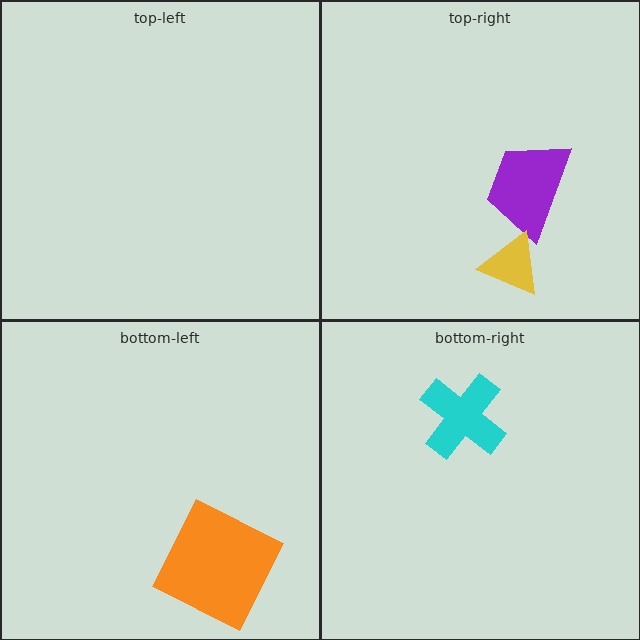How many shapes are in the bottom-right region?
1.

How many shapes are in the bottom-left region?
1.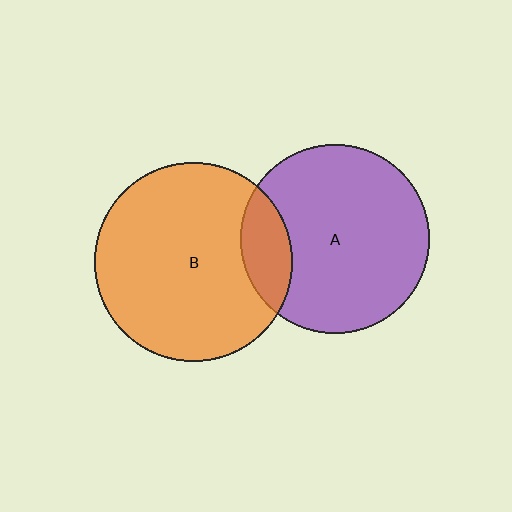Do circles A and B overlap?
Yes.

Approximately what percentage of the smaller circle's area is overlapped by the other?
Approximately 15%.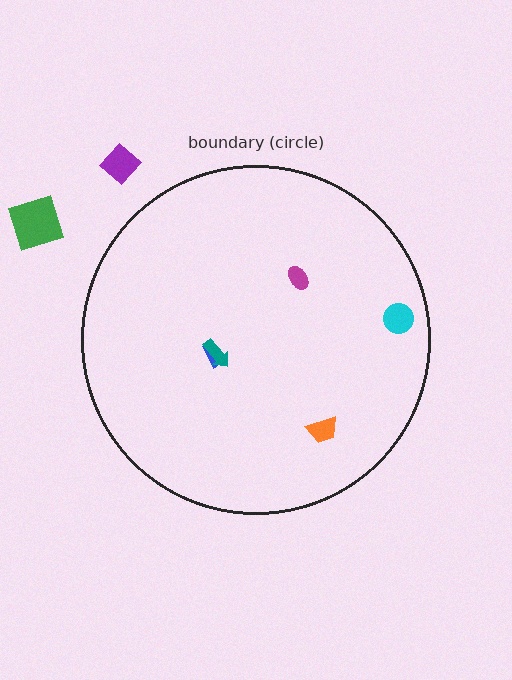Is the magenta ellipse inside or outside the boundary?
Inside.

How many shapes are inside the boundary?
5 inside, 2 outside.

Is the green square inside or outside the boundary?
Outside.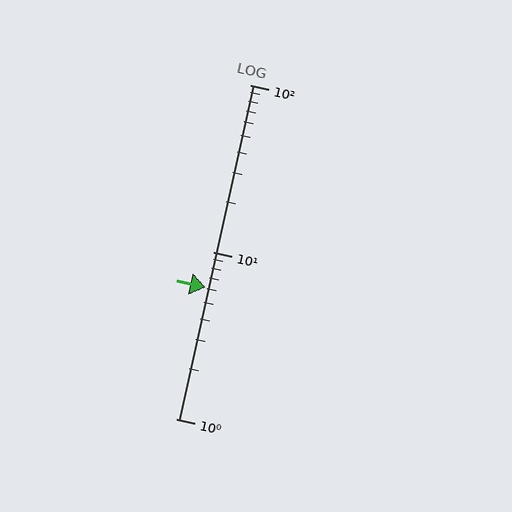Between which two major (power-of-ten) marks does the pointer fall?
The pointer is between 1 and 10.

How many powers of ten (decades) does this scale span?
The scale spans 2 decades, from 1 to 100.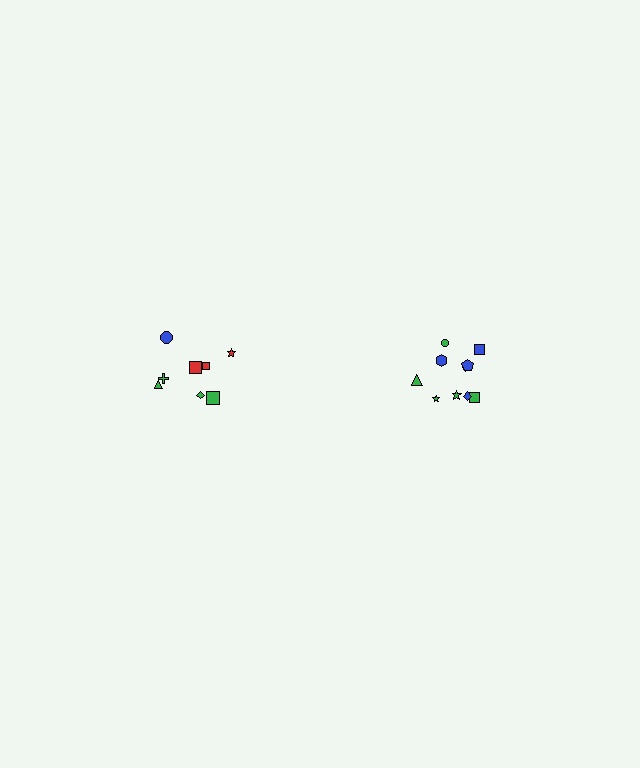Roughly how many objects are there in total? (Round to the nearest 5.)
Roughly 20 objects in total.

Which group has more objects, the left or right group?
The right group.